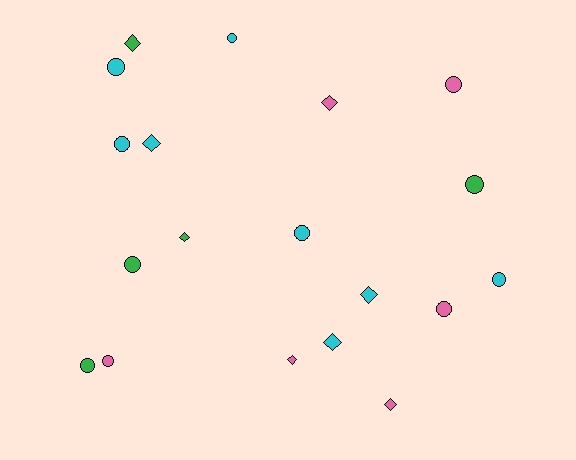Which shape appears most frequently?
Circle, with 11 objects.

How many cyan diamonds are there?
There are 3 cyan diamonds.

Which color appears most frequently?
Cyan, with 8 objects.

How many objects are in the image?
There are 19 objects.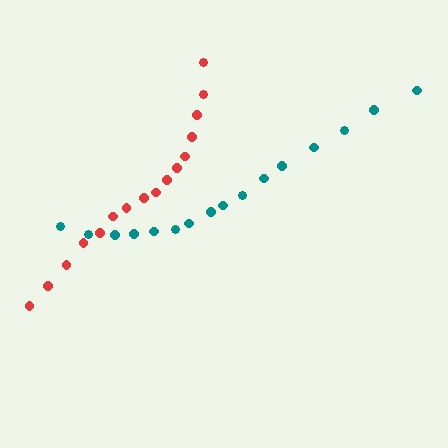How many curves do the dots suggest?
There are 2 distinct paths.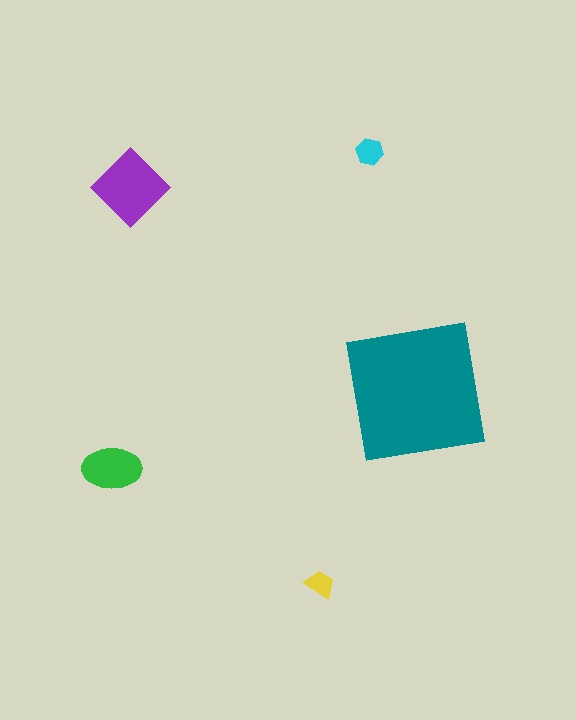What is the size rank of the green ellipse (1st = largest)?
3rd.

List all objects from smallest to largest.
The yellow trapezoid, the cyan hexagon, the green ellipse, the purple diamond, the teal square.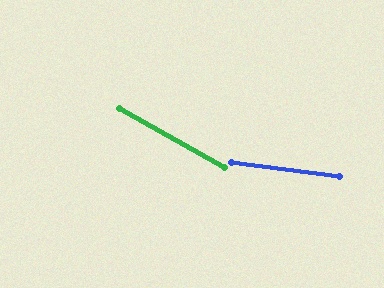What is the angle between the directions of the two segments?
Approximately 22 degrees.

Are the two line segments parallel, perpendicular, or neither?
Neither parallel nor perpendicular — they differ by about 22°.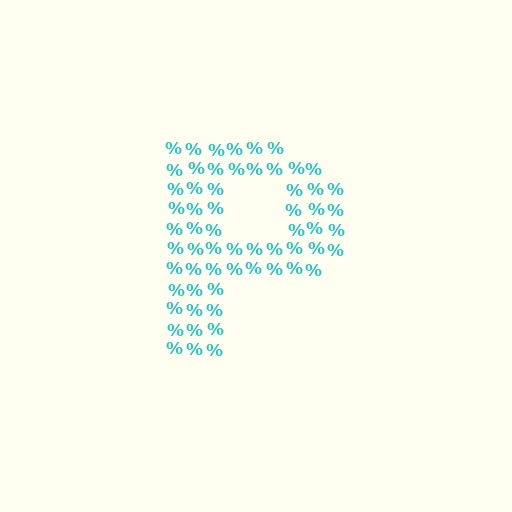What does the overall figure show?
The overall figure shows the letter P.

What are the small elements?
The small elements are percent signs.